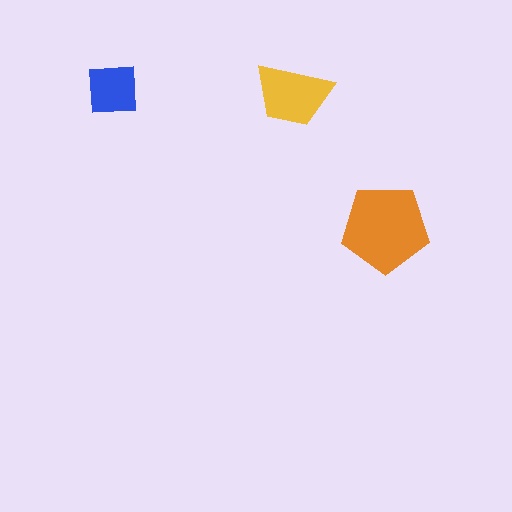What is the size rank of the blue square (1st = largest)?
3rd.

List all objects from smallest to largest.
The blue square, the yellow trapezoid, the orange pentagon.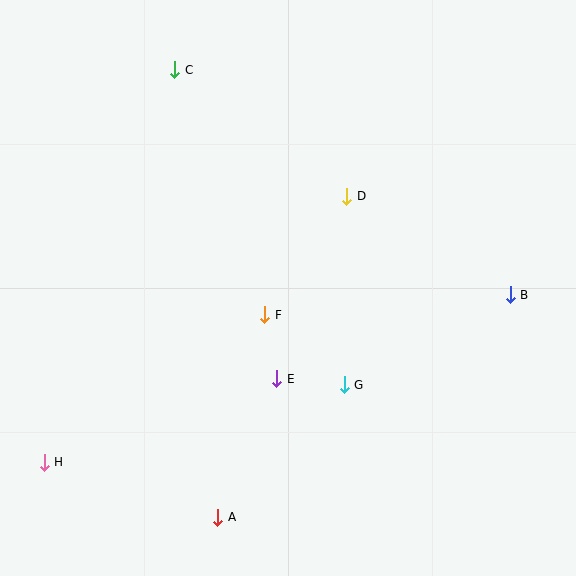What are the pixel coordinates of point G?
Point G is at (344, 385).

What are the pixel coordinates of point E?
Point E is at (277, 379).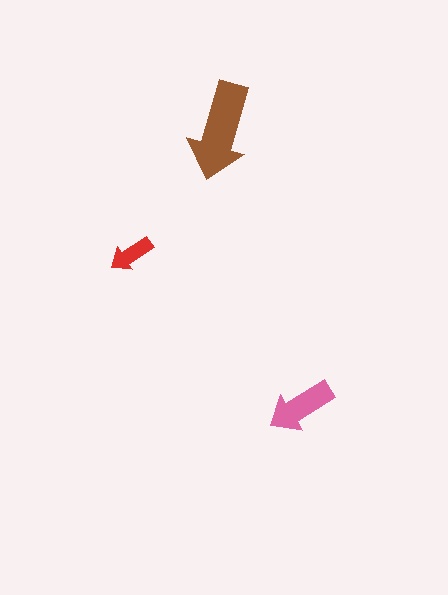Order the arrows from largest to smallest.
the brown one, the pink one, the red one.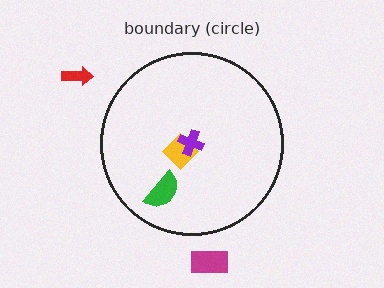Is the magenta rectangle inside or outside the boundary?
Outside.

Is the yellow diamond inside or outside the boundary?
Inside.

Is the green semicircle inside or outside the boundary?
Inside.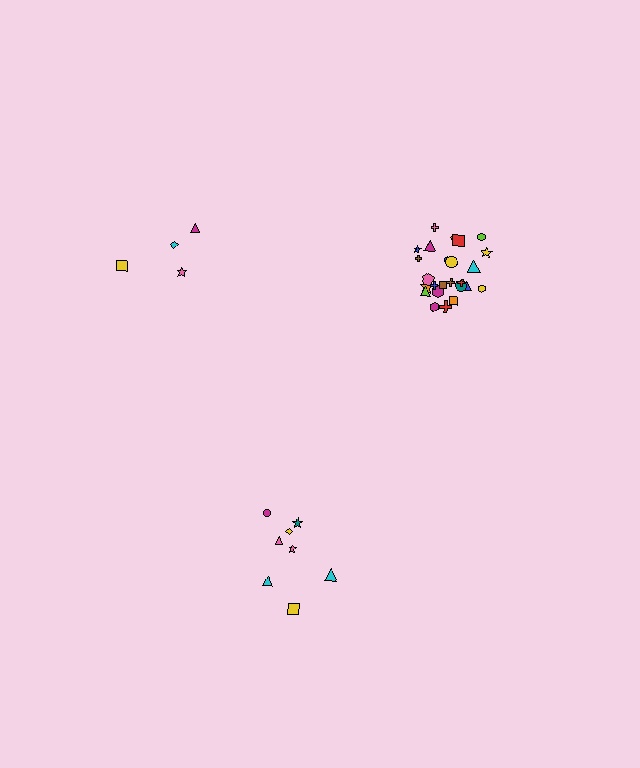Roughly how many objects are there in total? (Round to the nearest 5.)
Roughly 35 objects in total.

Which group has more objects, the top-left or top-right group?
The top-right group.